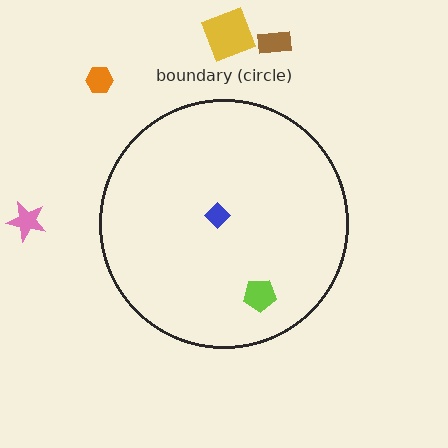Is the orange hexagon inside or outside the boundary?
Outside.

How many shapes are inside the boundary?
2 inside, 4 outside.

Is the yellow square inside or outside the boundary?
Outside.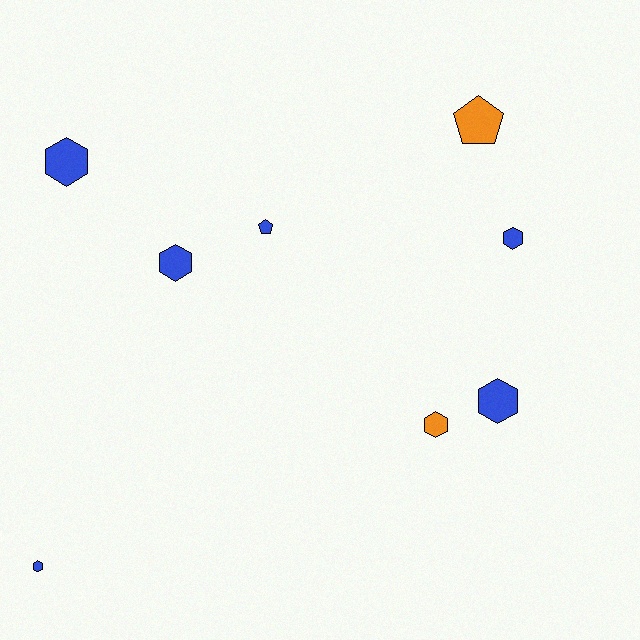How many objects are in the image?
There are 8 objects.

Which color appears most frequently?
Blue, with 6 objects.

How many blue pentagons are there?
There is 1 blue pentagon.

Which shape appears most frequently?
Hexagon, with 6 objects.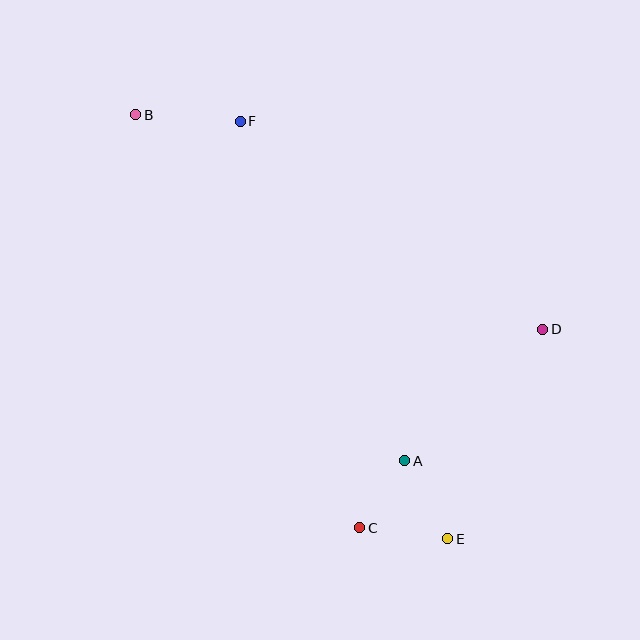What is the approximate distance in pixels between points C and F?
The distance between C and F is approximately 423 pixels.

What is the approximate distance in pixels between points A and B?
The distance between A and B is approximately 438 pixels.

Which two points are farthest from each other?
Points B and E are farthest from each other.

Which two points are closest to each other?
Points A and C are closest to each other.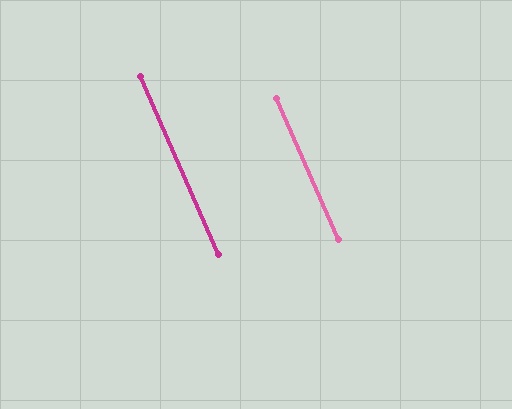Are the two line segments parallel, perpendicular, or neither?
Parallel — their directions differ by only 0.6°.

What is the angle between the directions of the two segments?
Approximately 1 degree.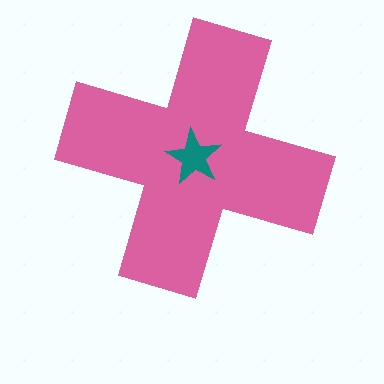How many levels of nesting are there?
2.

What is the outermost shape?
The pink cross.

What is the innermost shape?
The teal star.